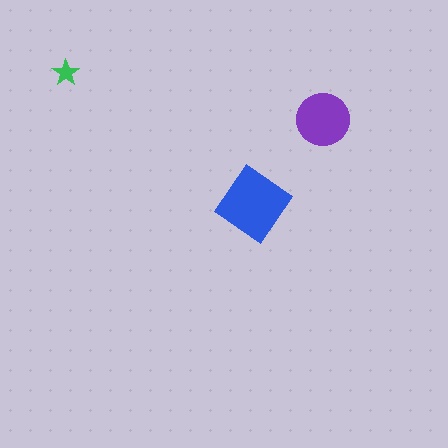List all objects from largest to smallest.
The blue diamond, the purple circle, the green star.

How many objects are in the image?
There are 3 objects in the image.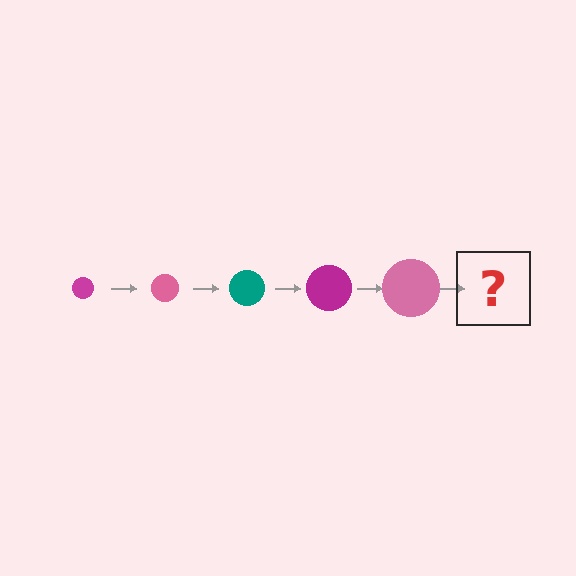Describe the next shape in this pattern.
It should be a teal circle, larger than the previous one.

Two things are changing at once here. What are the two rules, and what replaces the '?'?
The two rules are that the circle grows larger each step and the color cycles through magenta, pink, and teal. The '?' should be a teal circle, larger than the previous one.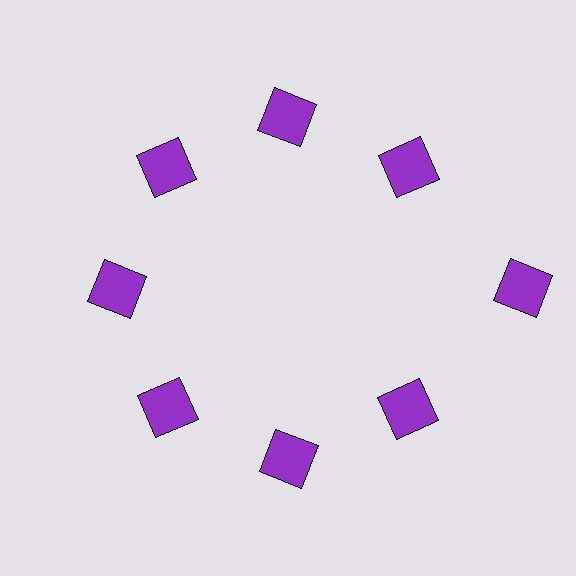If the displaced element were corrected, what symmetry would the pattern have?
It would have 8-fold rotational symmetry — the pattern would map onto itself every 45 degrees.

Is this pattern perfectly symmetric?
No. The 8 purple squares are arranged in a ring, but one element near the 3 o'clock position is pushed outward from the center, breaking the 8-fold rotational symmetry.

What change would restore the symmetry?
The symmetry would be restored by moving it inward, back onto the ring so that all 8 squares sit at equal angles and equal distance from the center.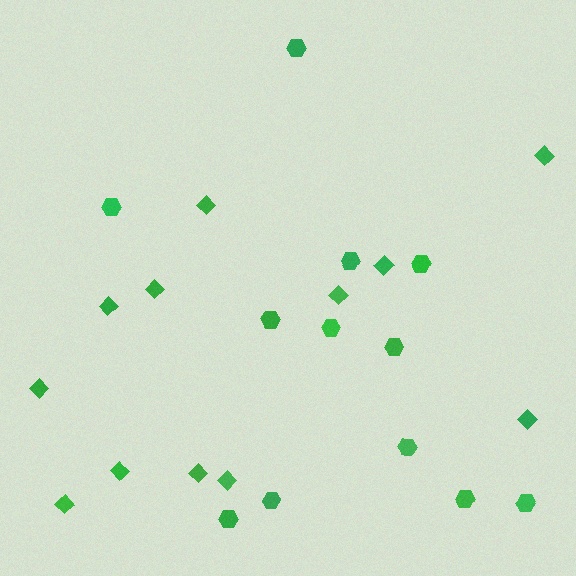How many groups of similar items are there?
There are 2 groups: one group of diamonds (12) and one group of hexagons (12).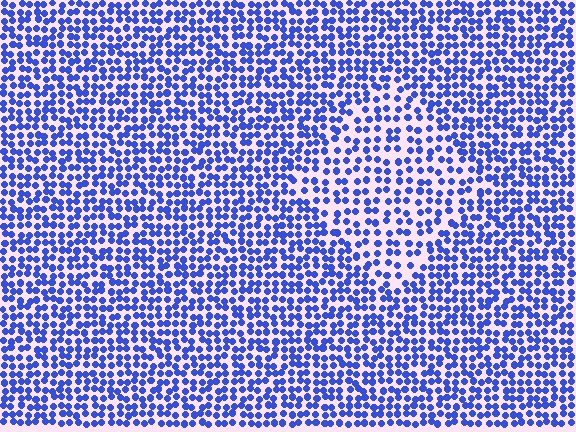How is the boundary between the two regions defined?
The boundary is defined by a change in element density (approximately 1.6x ratio). All elements are the same color, size, and shape.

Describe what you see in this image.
The image contains small blue elements arranged at two different densities. A diamond-shaped region is visible where the elements are less densely packed than the surrounding area.